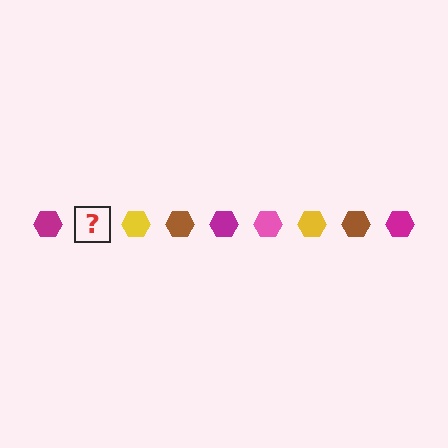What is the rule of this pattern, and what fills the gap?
The rule is that the pattern cycles through magenta, pink, yellow, brown hexagons. The gap should be filled with a pink hexagon.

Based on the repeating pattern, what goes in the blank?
The blank should be a pink hexagon.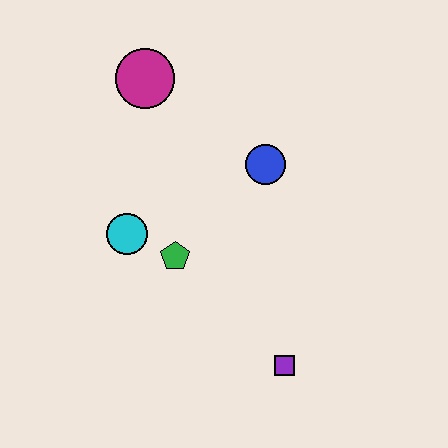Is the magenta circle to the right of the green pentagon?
No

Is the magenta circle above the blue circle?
Yes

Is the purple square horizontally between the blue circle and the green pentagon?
No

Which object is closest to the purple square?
The green pentagon is closest to the purple square.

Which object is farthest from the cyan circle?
The purple square is farthest from the cyan circle.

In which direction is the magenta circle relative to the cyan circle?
The magenta circle is above the cyan circle.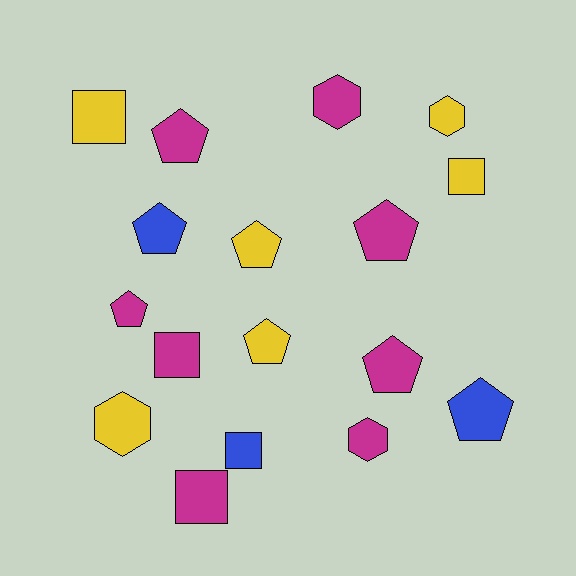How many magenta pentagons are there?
There are 4 magenta pentagons.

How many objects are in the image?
There are 17 objects.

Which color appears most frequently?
Magenta, with 8 objects.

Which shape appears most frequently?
Pentagon, with 8 objects.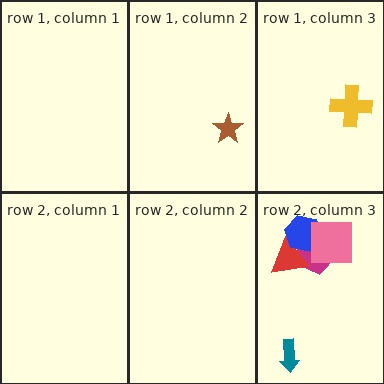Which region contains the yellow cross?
The row 1, column 3 region.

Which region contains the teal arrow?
The row 2, column 3 region.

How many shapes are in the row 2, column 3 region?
5.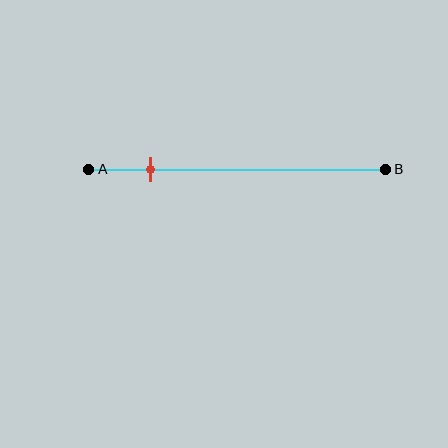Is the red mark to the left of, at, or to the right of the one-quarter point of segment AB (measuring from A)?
The red mark is to the left of the one-quarter point of segment AB.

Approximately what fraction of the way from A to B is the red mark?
The red mark is approximately 20% of the way from A to B.